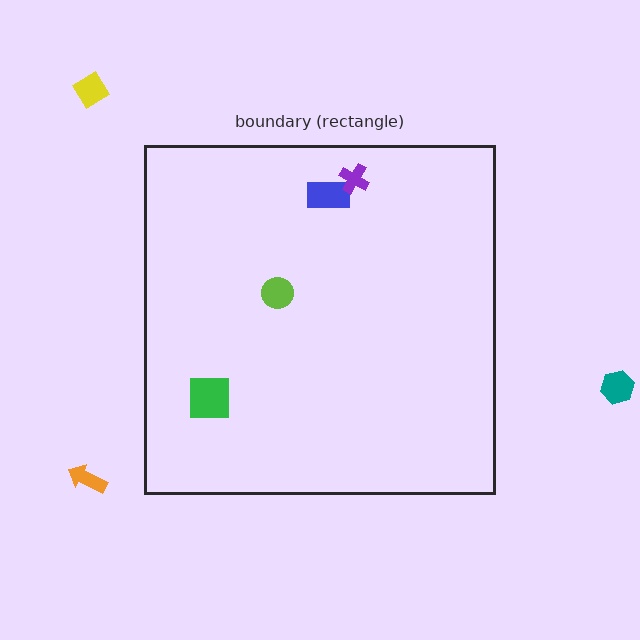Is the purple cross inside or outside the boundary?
Inside.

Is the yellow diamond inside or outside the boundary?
Outside.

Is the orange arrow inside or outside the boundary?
Outside.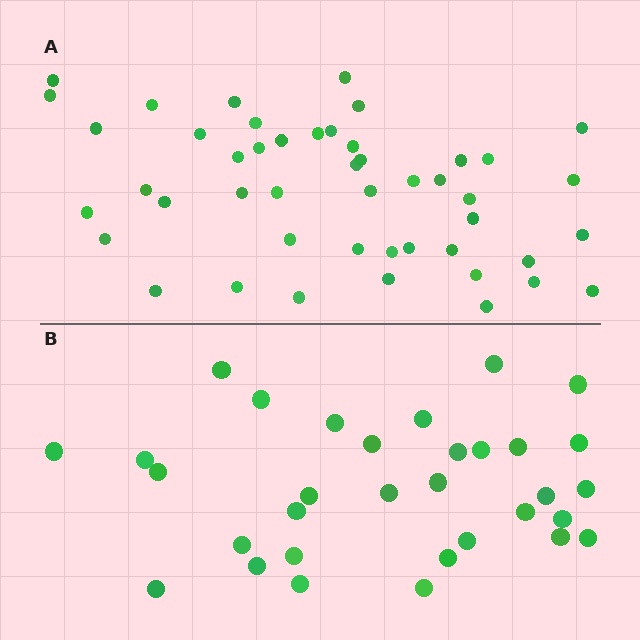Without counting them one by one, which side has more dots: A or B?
Region A (the top region) has more dots.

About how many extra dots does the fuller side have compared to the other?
Region A has approximately 15 more dots than region B.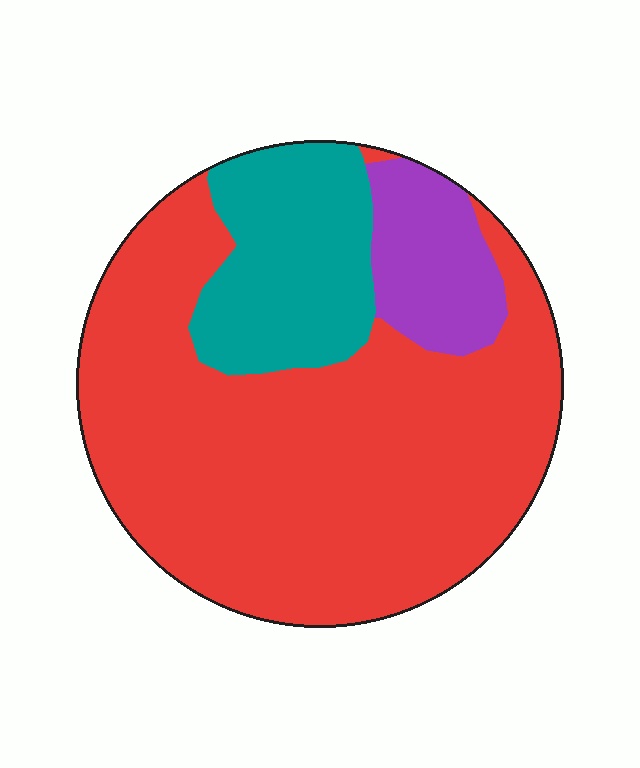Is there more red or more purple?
Red.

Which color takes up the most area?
Red, at roughly 70%.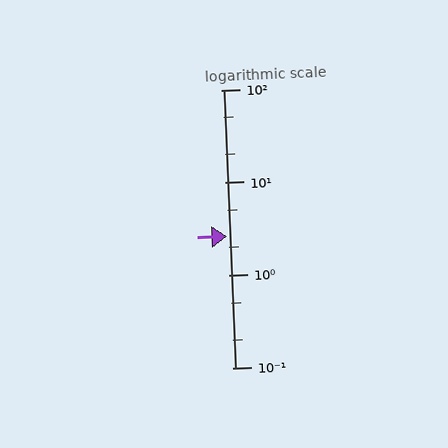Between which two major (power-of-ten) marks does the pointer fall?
The pointer is between 1 and 10.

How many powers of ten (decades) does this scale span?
The scale spans 3 decades, from 0.1 to 100.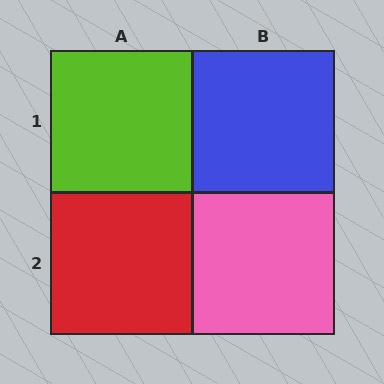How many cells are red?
1 cell is red.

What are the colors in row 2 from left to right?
Red, pink.